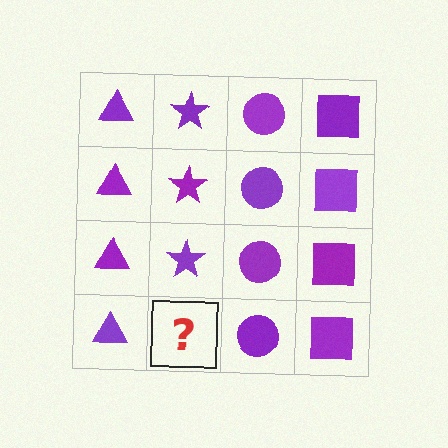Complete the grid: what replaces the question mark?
The question mark should be replaced with a purple star.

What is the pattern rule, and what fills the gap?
The rule is that each column has a consistent shape. The gap should be filled with a purple star.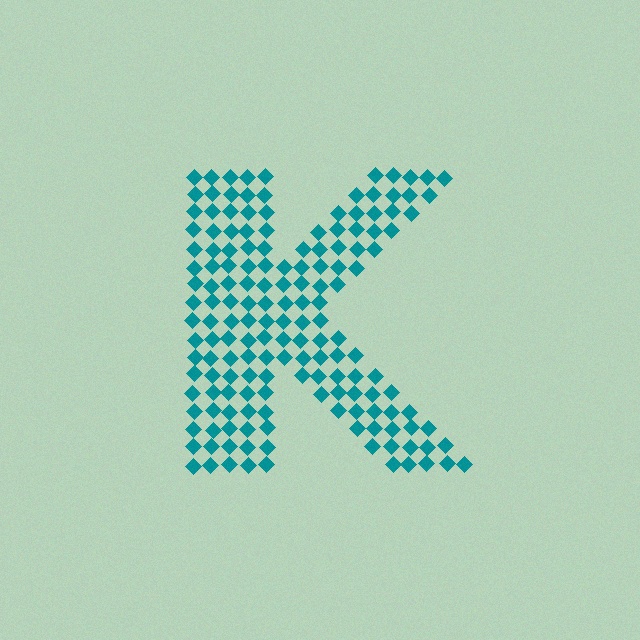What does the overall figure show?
The overall figure shows the letter K.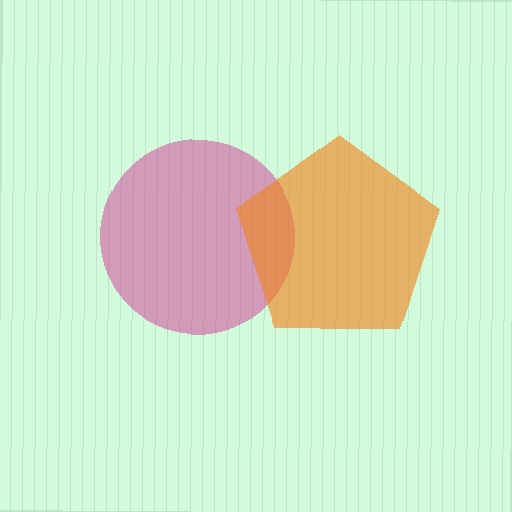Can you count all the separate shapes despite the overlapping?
Yes, there are 2 separate shapes.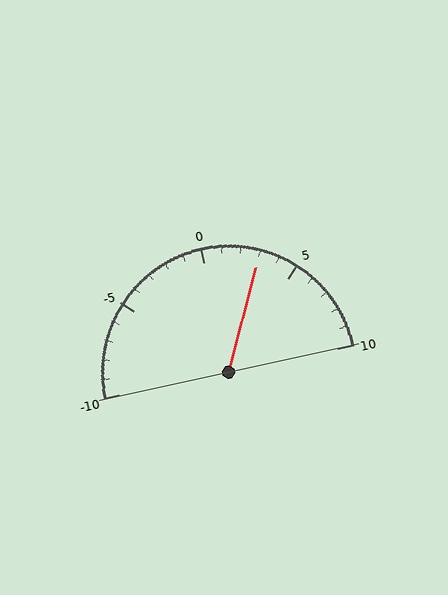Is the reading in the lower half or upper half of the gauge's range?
The reading is in the upper half of the range (-10 to 10).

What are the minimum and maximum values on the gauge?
The gauge ranges from -10 to 10.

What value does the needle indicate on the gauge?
The needle indicates approximately 3.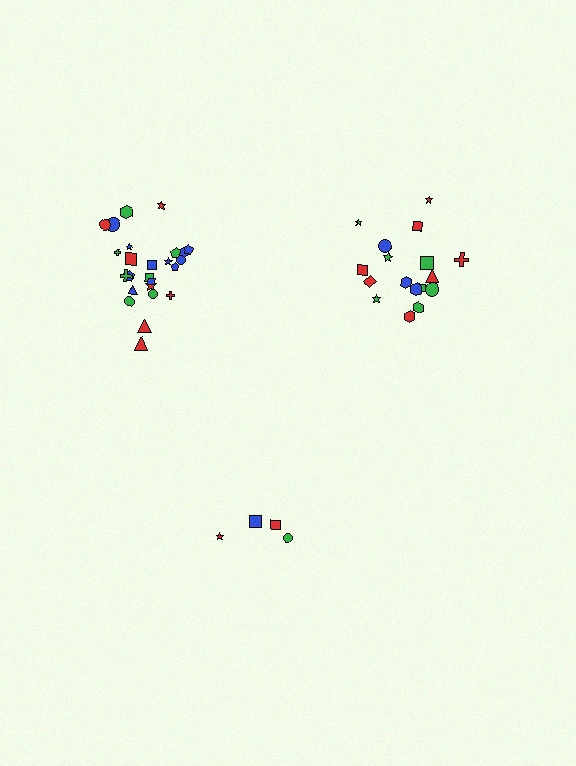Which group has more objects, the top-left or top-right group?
The top-left group.